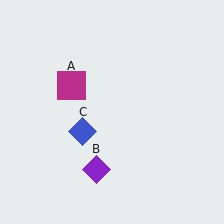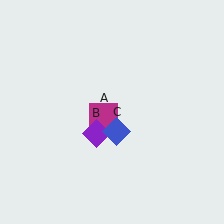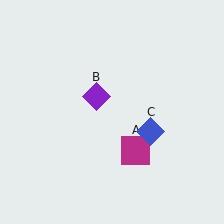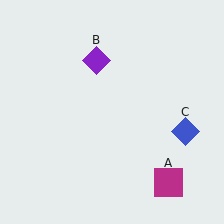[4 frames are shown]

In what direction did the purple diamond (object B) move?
The purple diamond (object B) moved up.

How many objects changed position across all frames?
3 objects changed position: magenta square (object A), purple diamond (object B), blue diamond (object C).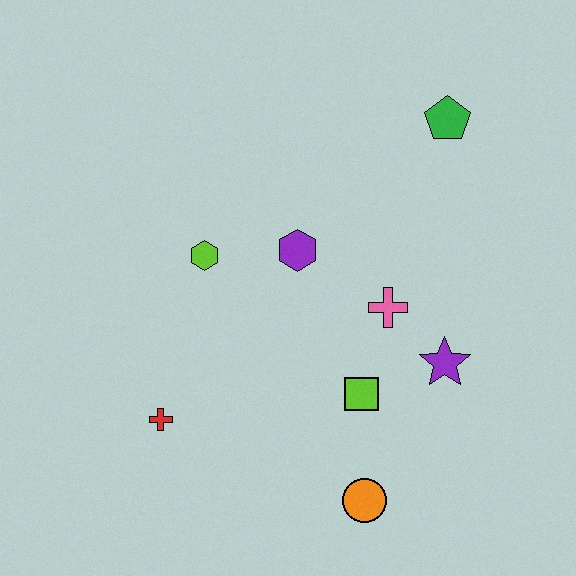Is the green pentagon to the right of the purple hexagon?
Yes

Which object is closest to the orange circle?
The lime square is closest to the orange circle.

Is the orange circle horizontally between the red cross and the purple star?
Yes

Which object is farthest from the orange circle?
The green pentagon is farthest from the orange circle.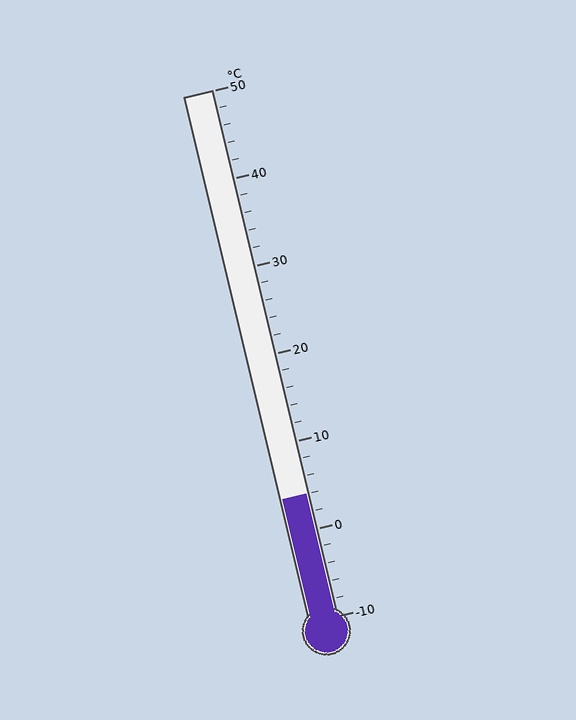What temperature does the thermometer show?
The thermometer shows approximately 4°C.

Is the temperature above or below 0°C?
The temperature is above 0°C.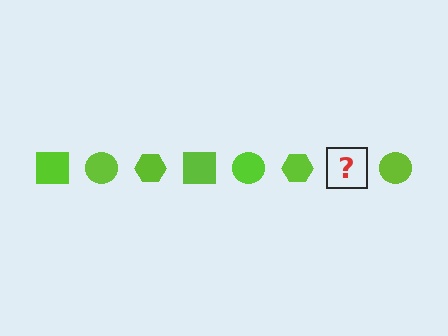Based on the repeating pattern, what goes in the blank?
The blank should be a lime square.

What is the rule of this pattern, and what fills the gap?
The rule is that the pattern cycles through square, circle, hexagon shapes in lime. The gap should be filled with a lime square.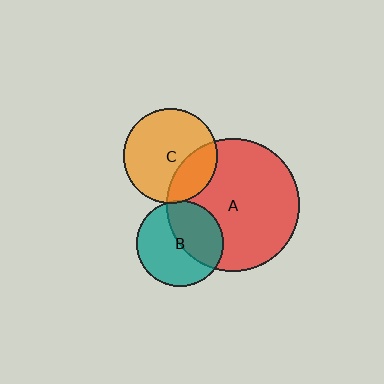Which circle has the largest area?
Circle A (red).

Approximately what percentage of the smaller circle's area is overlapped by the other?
Approximately 5%.